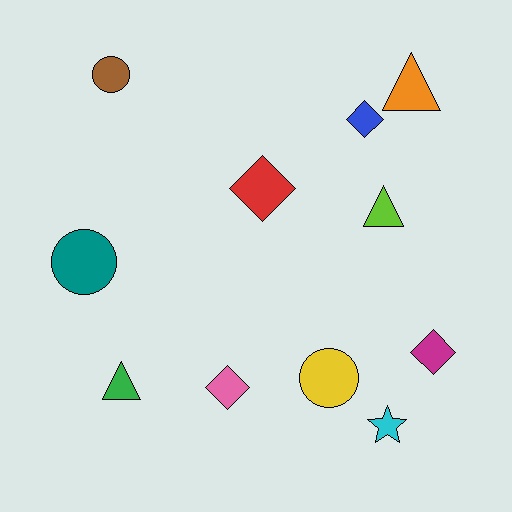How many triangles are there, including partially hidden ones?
There are 3 triangles.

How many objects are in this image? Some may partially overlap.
There are 11 objects.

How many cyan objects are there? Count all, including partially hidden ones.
There is 1 cyan object.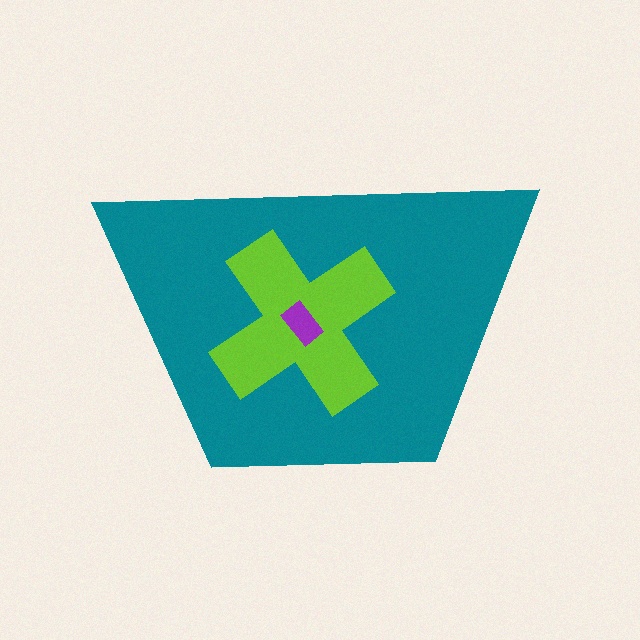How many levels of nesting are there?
3.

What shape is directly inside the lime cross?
The purple rectangle.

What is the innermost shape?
The purple rectangle.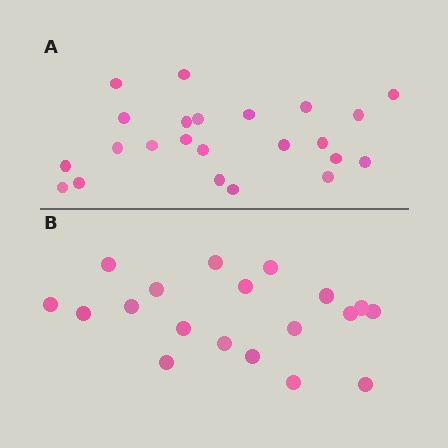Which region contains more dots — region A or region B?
Region A (the top region) has more dots.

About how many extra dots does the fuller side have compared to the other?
Region A has about 4 more dots than region B.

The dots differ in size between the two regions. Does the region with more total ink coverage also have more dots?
No. Region B has more total ink coverage because its dots are larger, but region A actually contains more individual dots. Total area can be misleading — the number of items is what matters here.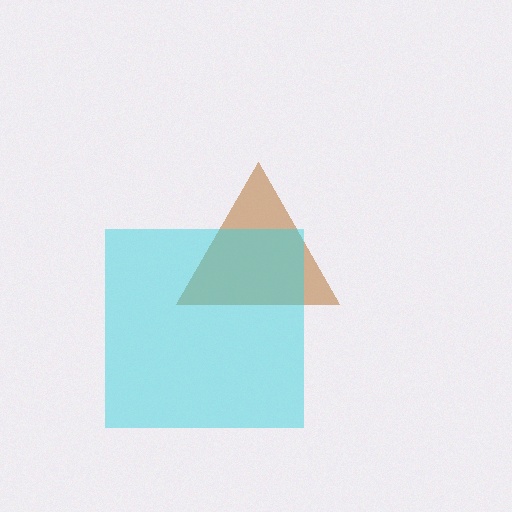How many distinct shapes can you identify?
There are 2 distinct shapes: a brown triangle, a cyan square.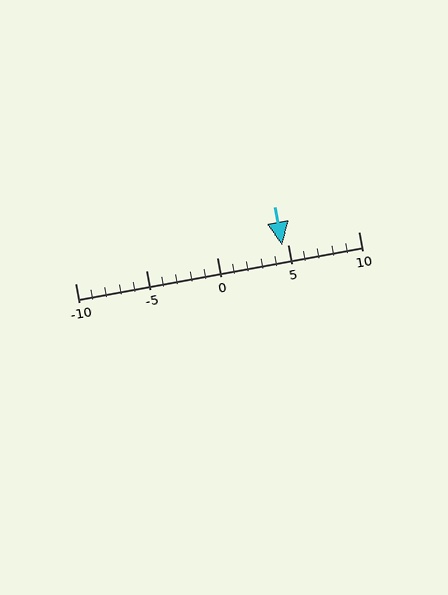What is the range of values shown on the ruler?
The ruler shows values from -10 to 10.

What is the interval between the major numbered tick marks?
The major tick marks are spaced 5 units apart.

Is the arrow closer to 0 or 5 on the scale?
The arrow is closer to 5.